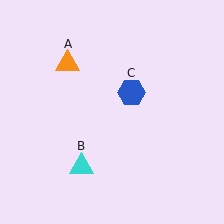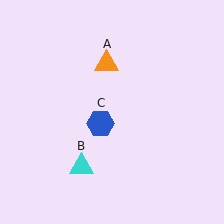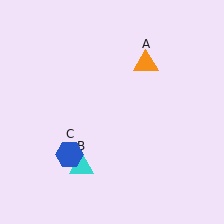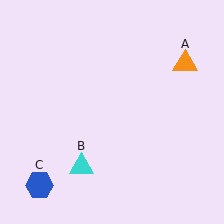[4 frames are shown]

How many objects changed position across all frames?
2 objects changed position: orange triangle (object A), blue hexagon (object C).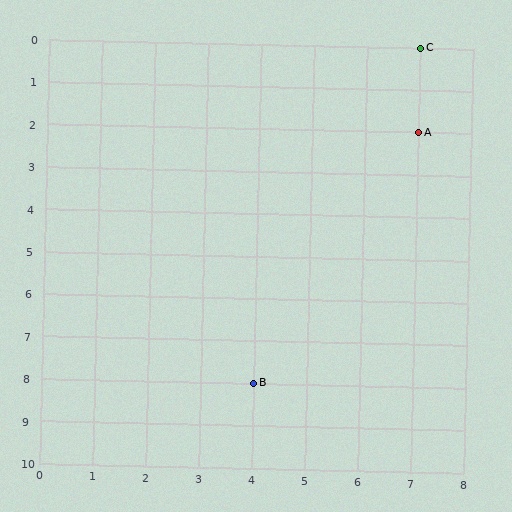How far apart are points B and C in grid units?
Points B and C are 3 columns and 8 rows apart (about 8.5 grid units diagonally).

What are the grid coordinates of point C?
Point C is at grid coordinates (7, 0).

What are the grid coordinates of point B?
Point B is at grid coordinates (4, 8).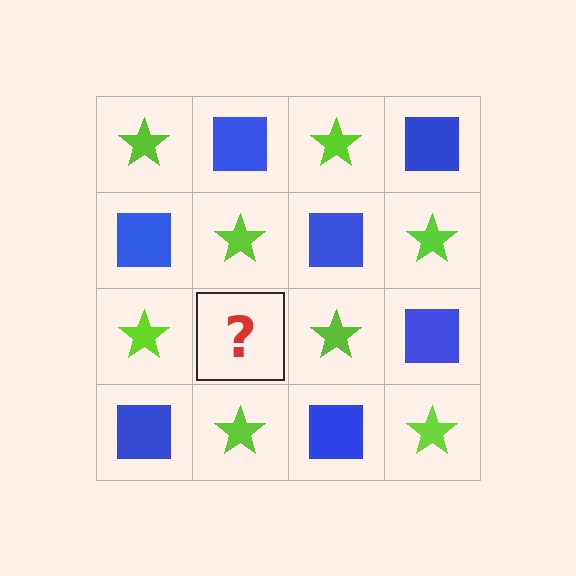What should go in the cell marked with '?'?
The missing cell should contain a blue square.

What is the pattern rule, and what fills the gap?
The rule is that it alternates lime star and blue square in a checkerboard pattern. The gap should be filled with a blue square.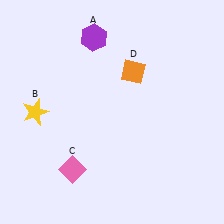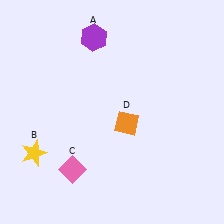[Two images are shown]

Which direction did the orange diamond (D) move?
The orange diamond (D) moved down.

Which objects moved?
The objects that moved are: the yellow star (B), the orange diamond (D).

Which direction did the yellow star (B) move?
The yellow star (B) moved down.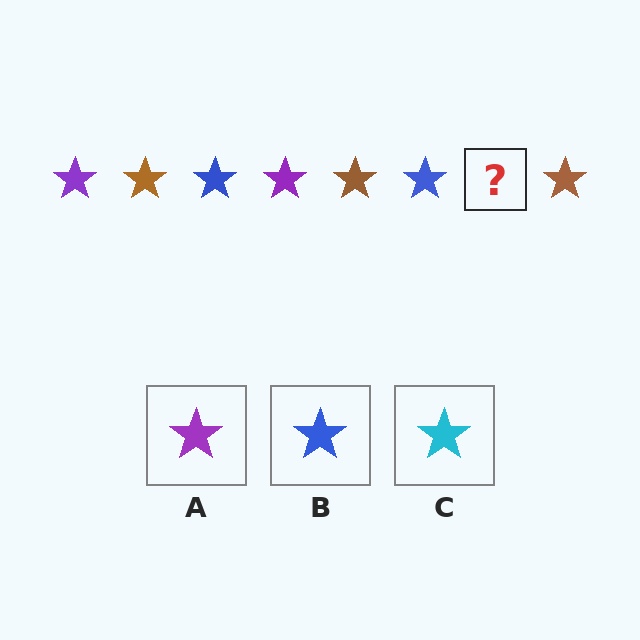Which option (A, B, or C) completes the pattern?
A.